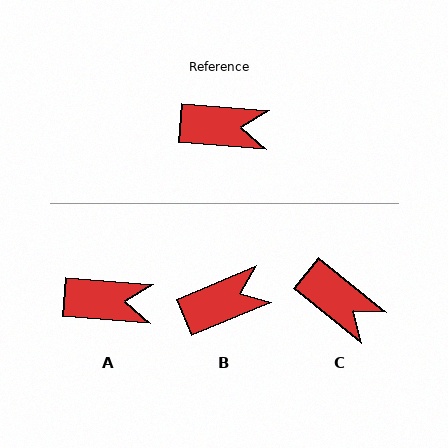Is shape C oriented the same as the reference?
No, it is off by about 35 degrees.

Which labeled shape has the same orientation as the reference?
A.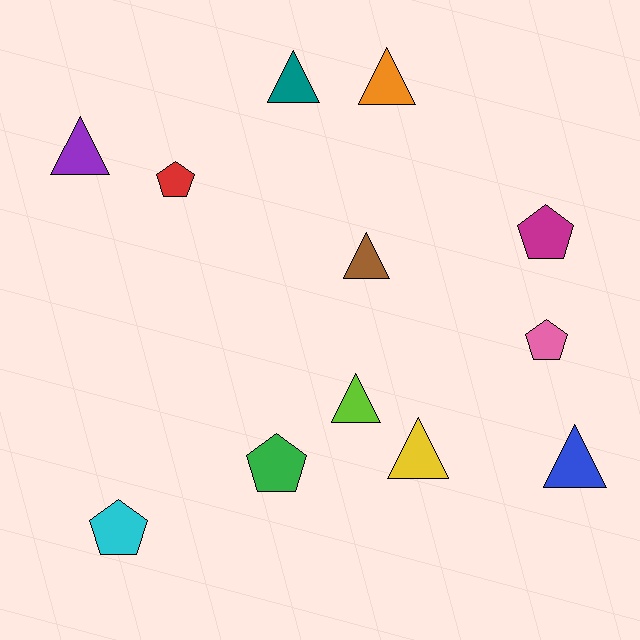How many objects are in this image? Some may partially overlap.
There are 12 objects.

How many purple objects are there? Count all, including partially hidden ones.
There is 1 purple object.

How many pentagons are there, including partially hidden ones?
There are 5 pentagons.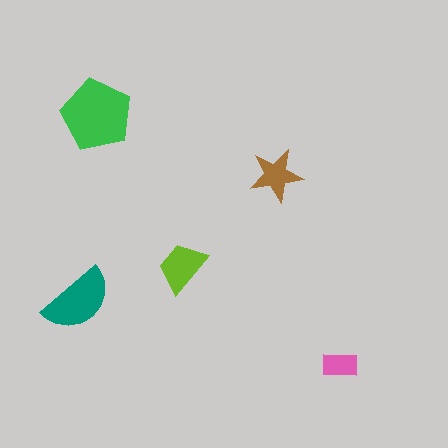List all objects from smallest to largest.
The pink rectangle, the brown star, the lime trapezoid, the teal semicircle, the green pentagon.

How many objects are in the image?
There are 5 objects in the image.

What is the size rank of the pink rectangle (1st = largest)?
5th.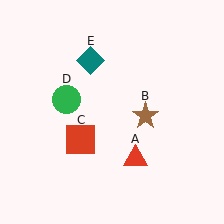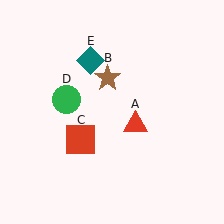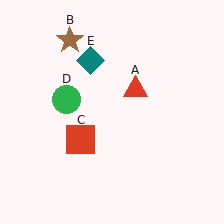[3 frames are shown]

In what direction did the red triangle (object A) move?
The red triangle (object A) moved up.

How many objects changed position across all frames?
2 objects changed position: red triangle (object A), brown star (object B).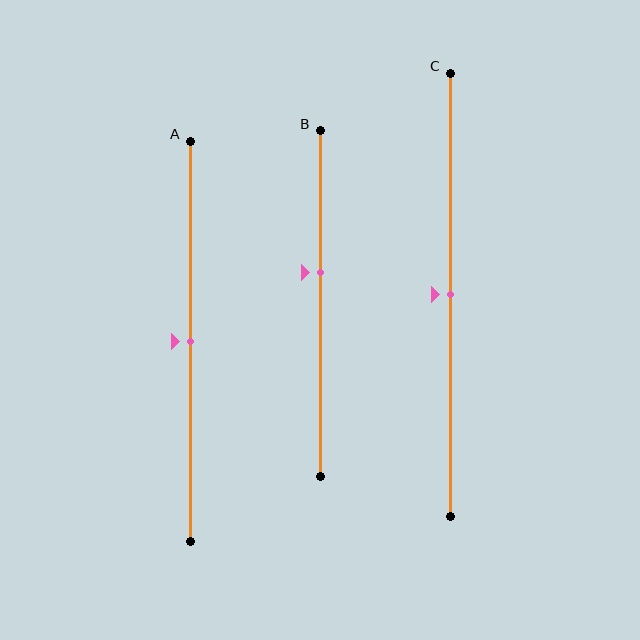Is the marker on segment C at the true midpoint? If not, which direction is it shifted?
Yes, the marker on segment C is at the true midpoint.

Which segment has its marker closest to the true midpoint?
Segment A has its marker closest to the true midpoint.